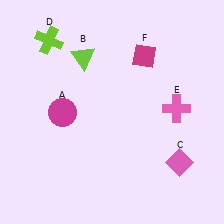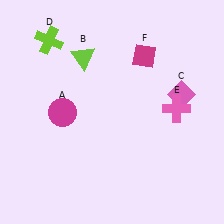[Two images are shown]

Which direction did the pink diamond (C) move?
The pink diamond (C) moved up.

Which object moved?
The pink diamond (C) moved up.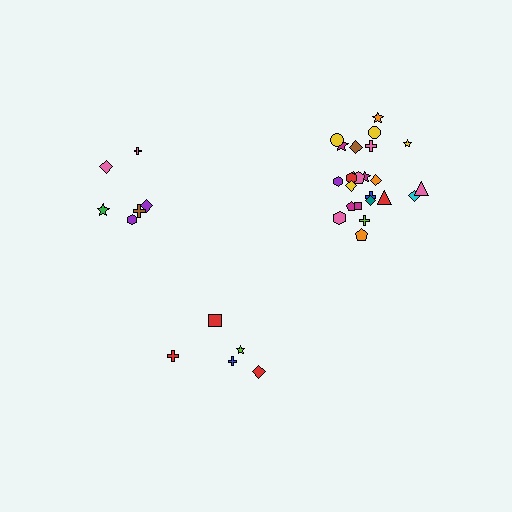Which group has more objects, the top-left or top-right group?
The top-right group.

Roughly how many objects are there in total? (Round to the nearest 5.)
Roughly 35 objects in total.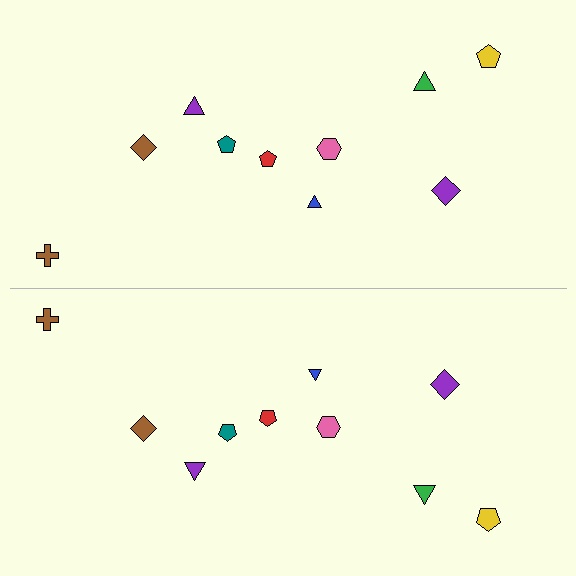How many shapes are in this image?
There are 20 shapes in this image.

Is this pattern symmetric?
Yes, this pattern has bilateral (reflection) symmetry.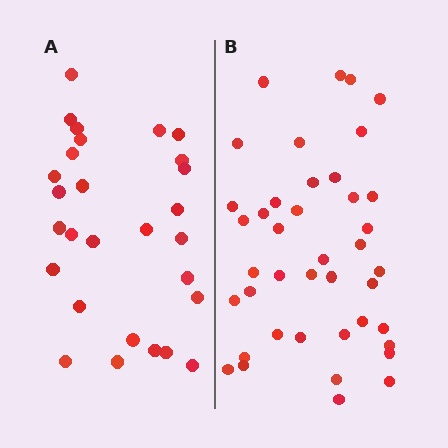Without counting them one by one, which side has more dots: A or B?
Region B (the right region) has more dots.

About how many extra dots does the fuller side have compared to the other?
Region B has approximately 15 more dots than region A.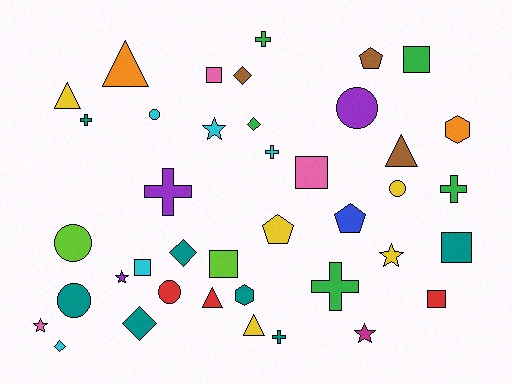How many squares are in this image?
There are 7 squares.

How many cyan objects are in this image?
There are 5 cyan objects.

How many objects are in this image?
There are 40 objects.